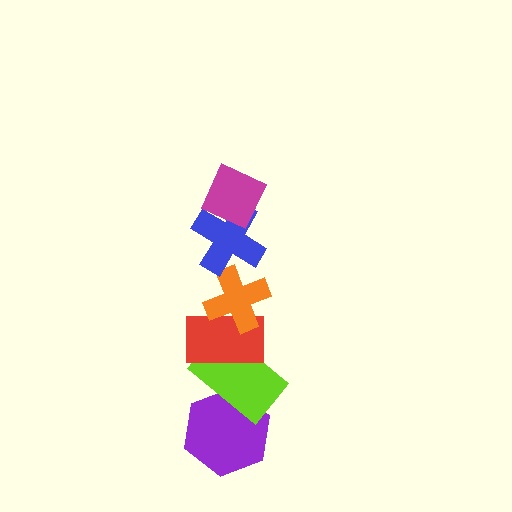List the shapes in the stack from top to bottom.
From top to bottom: the magenta diamond, the blue cross, the orange cross, the red rectangle, the lime rectangle, the purple hexagon.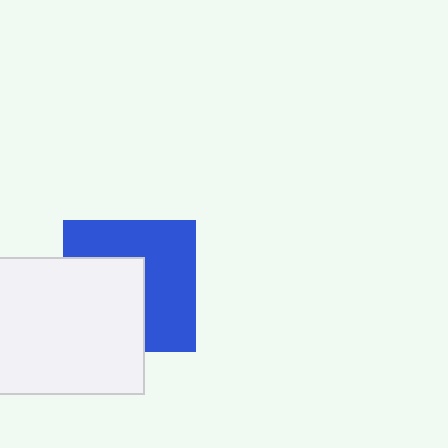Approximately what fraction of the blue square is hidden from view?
Roughly 44% of the blue square is hidden behind the white rectangle.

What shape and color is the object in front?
The object in front is a white rectangle.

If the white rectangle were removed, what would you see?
You would see the complete blue square.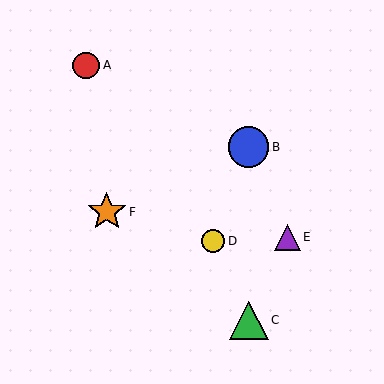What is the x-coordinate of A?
Object A is at x≈86.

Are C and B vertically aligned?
Yes, both are at x≈249.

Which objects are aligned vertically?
Objects B, C are aligned vertically.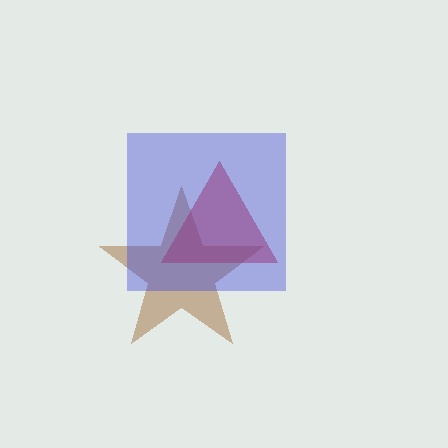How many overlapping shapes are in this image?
There are 3 overlapping shapes in the image.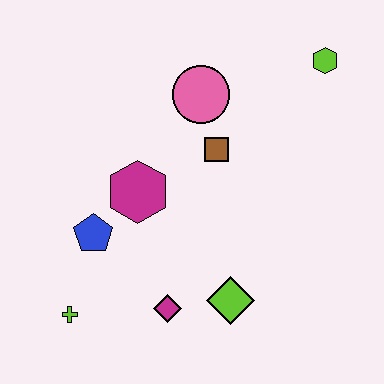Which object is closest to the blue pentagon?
The magenta hexagon is closest to the blue pentagon.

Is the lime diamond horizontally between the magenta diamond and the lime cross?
No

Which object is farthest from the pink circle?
The lime cross is farthest from the pink circle.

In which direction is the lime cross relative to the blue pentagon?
The lime cross is below the blue pentagon.